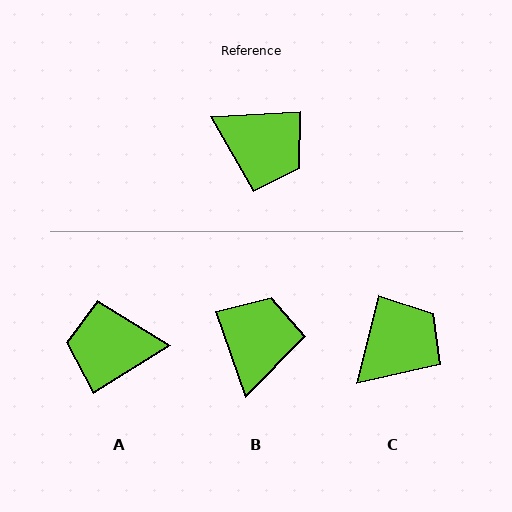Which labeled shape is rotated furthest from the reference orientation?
A, about 152 degrees away.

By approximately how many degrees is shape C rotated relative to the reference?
Approximately 72 degrees counter-clockwise.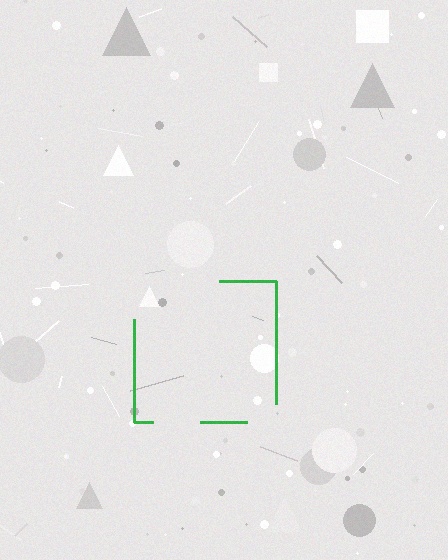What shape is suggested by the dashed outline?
The dashed outline suggests a square.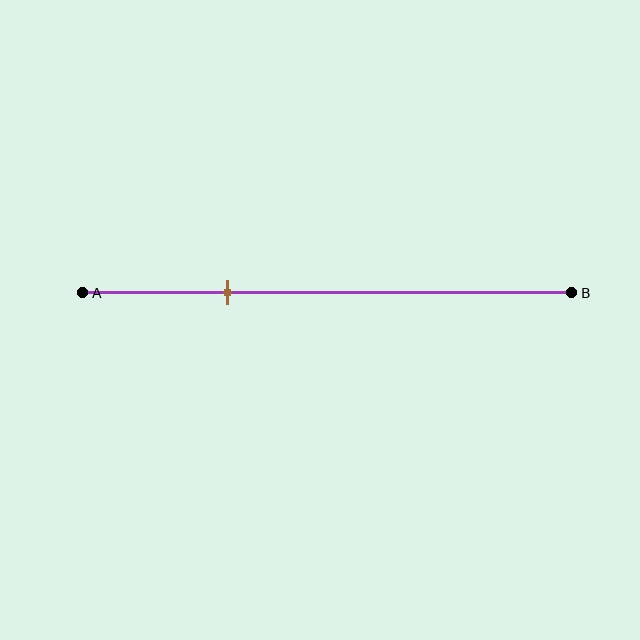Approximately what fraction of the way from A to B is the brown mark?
The brown mark is approximately 30% of the way from A to B.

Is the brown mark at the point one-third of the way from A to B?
No, the mark is at about 30% from A, not at the 33% one-third point.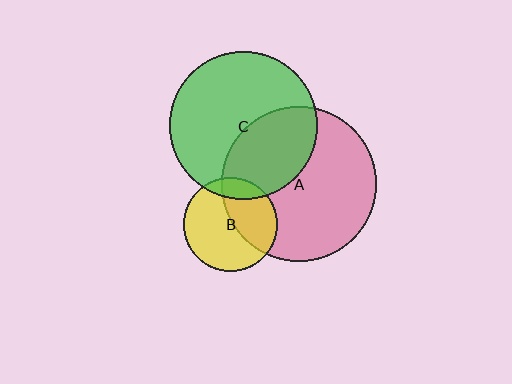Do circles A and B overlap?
Yes.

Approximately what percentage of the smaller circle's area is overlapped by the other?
Approximately 40%.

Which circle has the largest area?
Circle A (pink).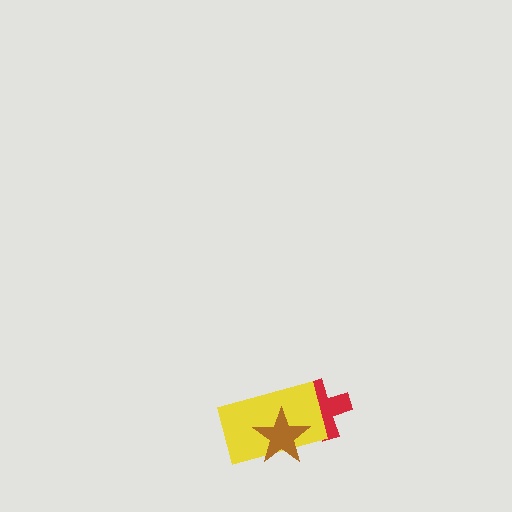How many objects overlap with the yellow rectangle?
2 objects overlap with the yellow rectangle.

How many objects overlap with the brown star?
2 objects overlap with the brown star.